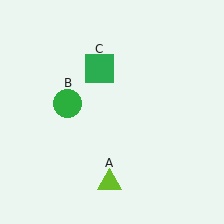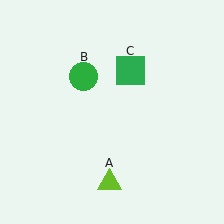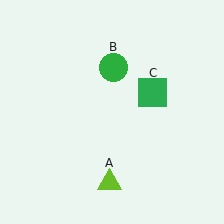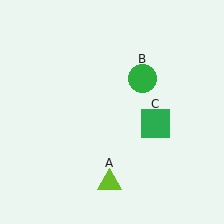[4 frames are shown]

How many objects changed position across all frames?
2 objects changed position: green circle (object B), green square (object C).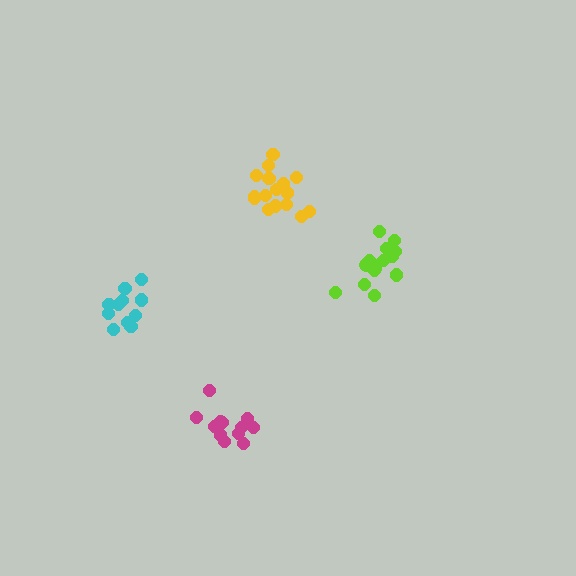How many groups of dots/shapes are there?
There are 4 groups.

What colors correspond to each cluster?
The clusters are colored: yellow, lime, magenta, cyan.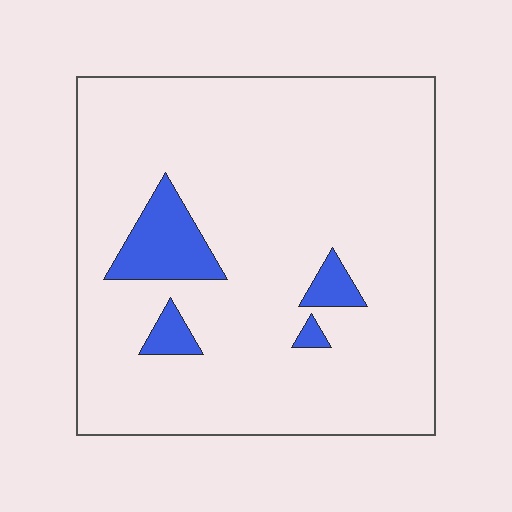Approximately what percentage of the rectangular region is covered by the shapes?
Approximately 10%.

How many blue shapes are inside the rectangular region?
4.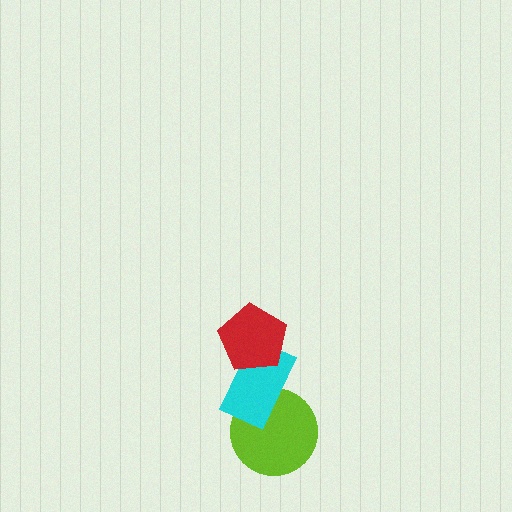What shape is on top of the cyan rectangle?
The red pentagon is on top of the cyan rectangle.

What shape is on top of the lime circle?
The cyan rectangle is on top of the lime circle.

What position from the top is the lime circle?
The lime circle is 3rd from the top.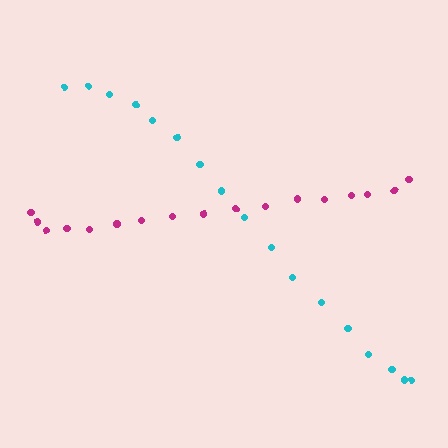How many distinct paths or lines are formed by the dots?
There are 2 distinct paths.